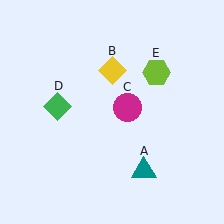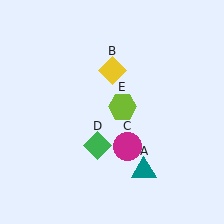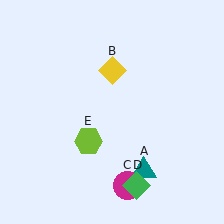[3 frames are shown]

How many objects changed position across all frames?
3 objects changed position: magenta circle (object C), green diamond (object D), lime hexagon (object E).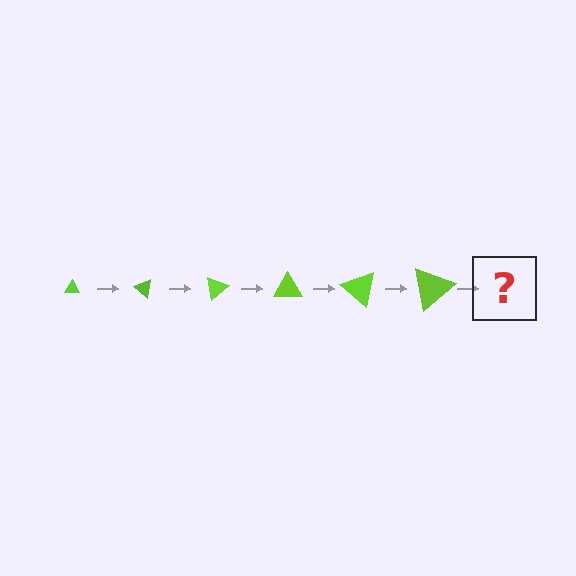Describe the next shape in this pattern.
It should be a triangle, larger than the previous one and rotated 240 degrees from the start.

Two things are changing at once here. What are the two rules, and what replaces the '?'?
The two rules are that the triangle grows larger each step and it rotates 40 degrees each step. The '?' should be a triangle, larger than the previous one and rotated 240 degrees from the start.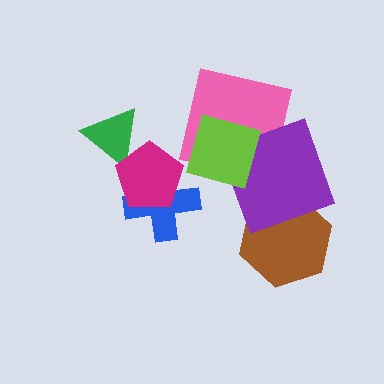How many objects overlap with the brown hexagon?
1 object overlaps with the brown hexagon.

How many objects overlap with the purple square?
3 objects overlap with the purple square.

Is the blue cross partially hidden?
Yes, it is partially covered by another shape.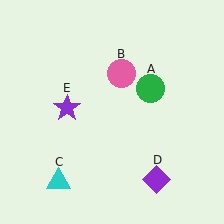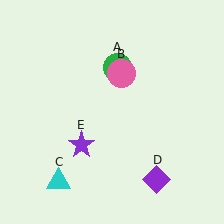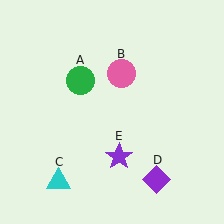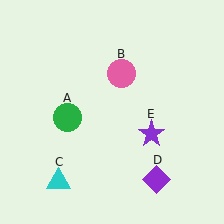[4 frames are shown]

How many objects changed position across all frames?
2 objects changed position: green circle (object A), purple star (object E).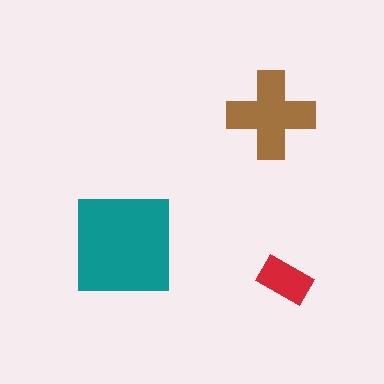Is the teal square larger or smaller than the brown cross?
Larger.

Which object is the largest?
The teal square.